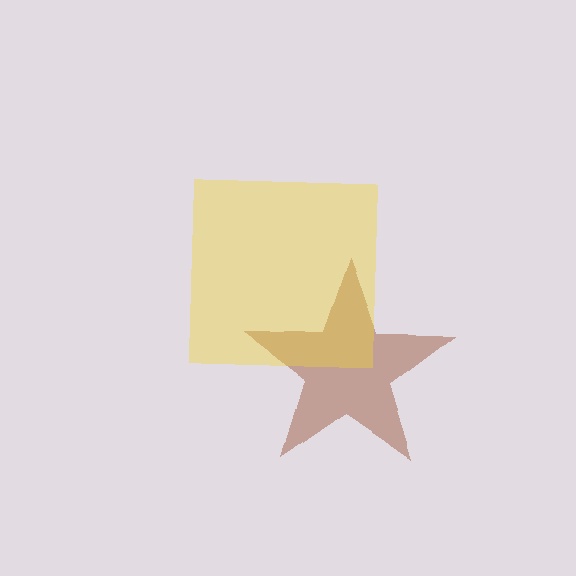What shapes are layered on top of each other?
The layered shapes are: a brown star, a yellow square.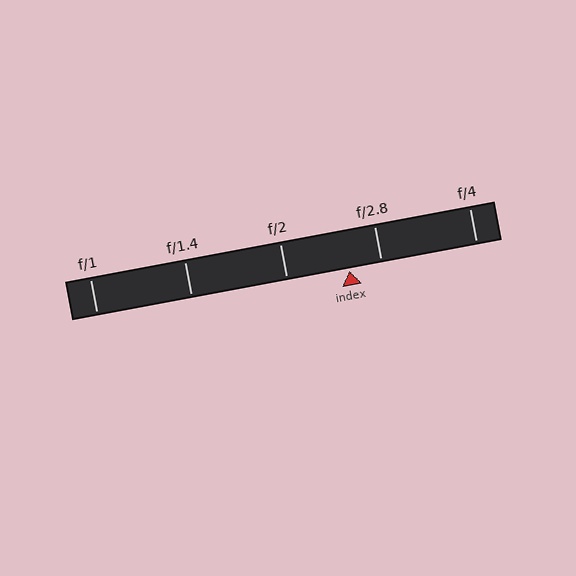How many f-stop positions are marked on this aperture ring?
There are 5 f-stop positions marked.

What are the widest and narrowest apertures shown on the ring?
The widest aperture shown is f/1 and the narrowest is f/4.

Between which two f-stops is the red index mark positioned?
The index mark is between f/2 and f/2.8.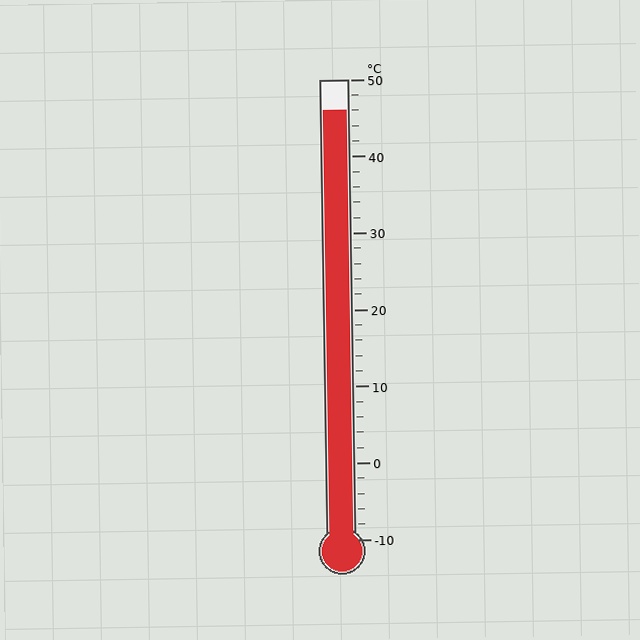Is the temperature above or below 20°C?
The temperature is above 20°C.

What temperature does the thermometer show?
The thermometer shows approximately 46°C.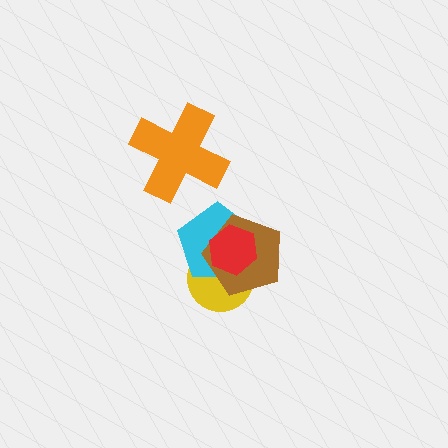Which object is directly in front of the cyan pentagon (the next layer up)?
The brown pentagon is directly in front of the cyan pentagon.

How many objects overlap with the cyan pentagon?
3 objects overlap with the cyan pentagon.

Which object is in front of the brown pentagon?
The red hexagon is in front of the brown pentagon.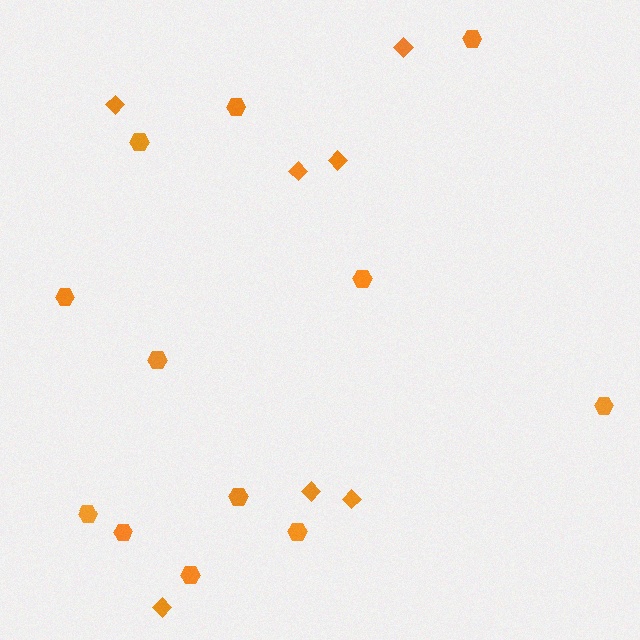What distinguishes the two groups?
There are 2 groups: one group of diamonds (7) and one group of hexagons (12).